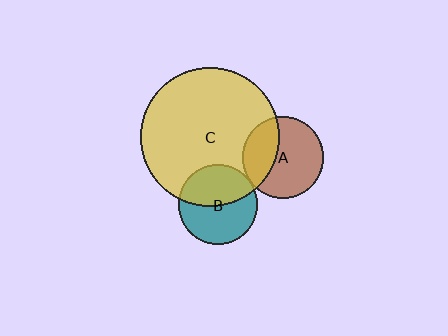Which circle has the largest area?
Circle C (yellow).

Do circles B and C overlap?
Yes.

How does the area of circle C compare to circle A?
Approximately 2.9 times.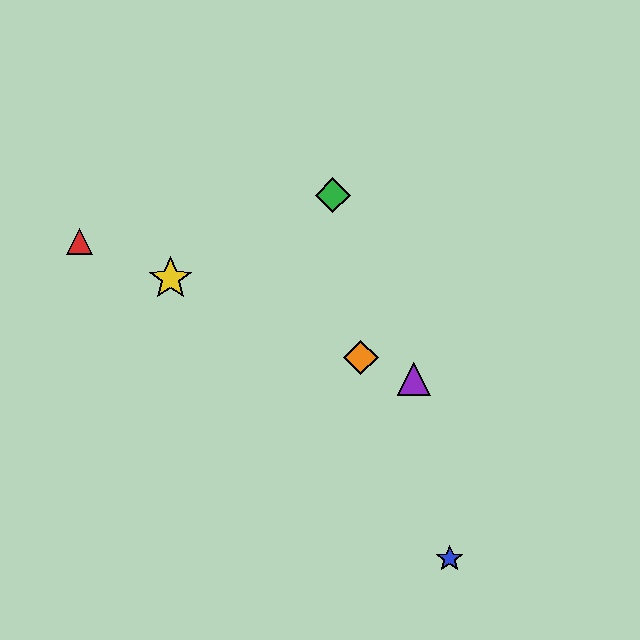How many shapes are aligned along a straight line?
4 shapes (the red triangle, the yellow star, the purple triangle, the orange diamond) are aligned along a straight line.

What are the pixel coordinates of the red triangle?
The red triangle is at (80, 241).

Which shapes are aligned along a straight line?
The red triangle, the yellow star, the purple triangle, the orange diamond are aligned along a straight line.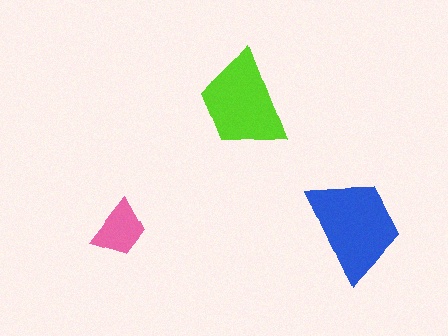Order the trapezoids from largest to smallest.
the blue one, the lime one, the pink one.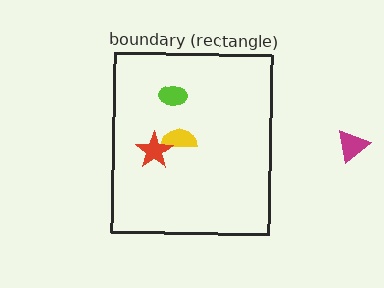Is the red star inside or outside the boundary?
Inside.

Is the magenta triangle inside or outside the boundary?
Outside.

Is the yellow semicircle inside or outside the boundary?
Inside.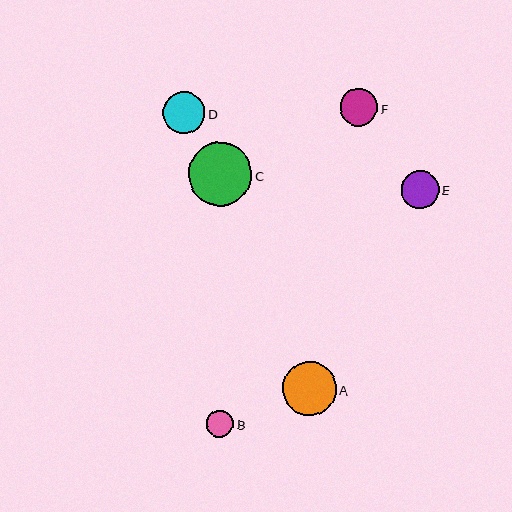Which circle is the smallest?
Circle B is the smallest with a size of approximately 27 pixels.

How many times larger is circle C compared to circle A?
Circle C is approximately 1.2 times the size of circle A.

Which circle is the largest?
Circle C is the largest with a size of approximately 64 pixels.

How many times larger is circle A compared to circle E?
Circle A is approximately 1.4 times the size of circle E.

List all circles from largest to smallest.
From largest to smallest: C, A, D, E, F, B.